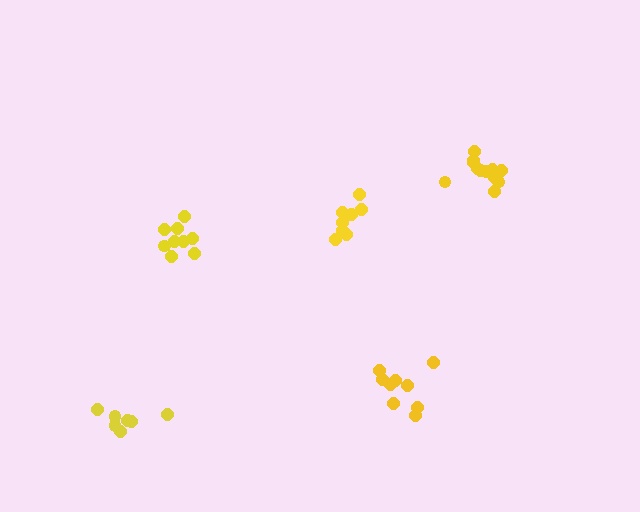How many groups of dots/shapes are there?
There are 5 groups.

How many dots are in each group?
Group 1: 7 dots, Group 2: 9 dots, Group 3: 8 dots, Group 4: 12 dots, Group 5: 9 dots (45 total).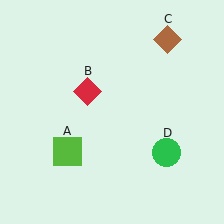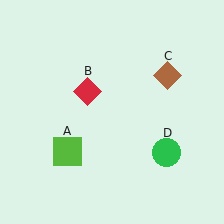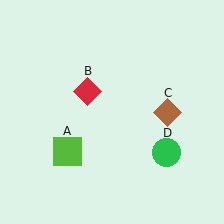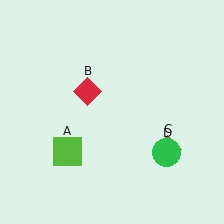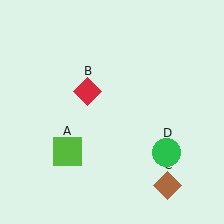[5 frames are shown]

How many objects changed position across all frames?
1 object changed position: brown diamond (object C).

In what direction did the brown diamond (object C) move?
The brown diamond (object C) moved down.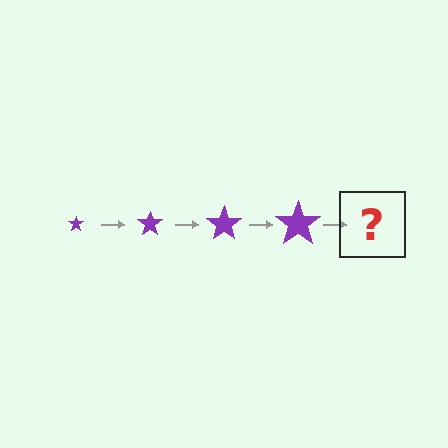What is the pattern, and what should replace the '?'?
The pattern is that the star gets progressively larger each step. The '?' should be a purple star, larger than the previous one.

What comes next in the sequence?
The next element should be a purple star, larger than the previous one.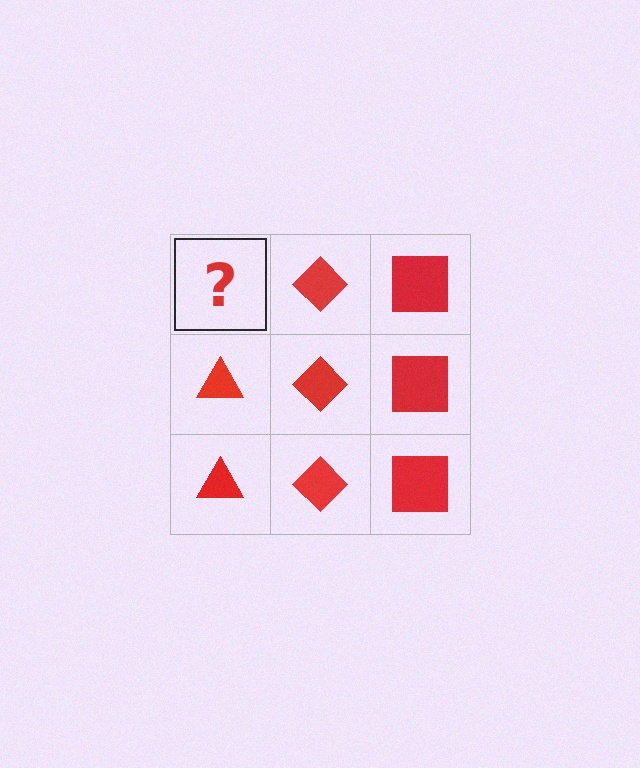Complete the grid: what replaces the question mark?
The question mark should be replaced with a red triangle.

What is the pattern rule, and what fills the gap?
The rule is that each column has a consistent shape. The gap should be filled with a red triangle.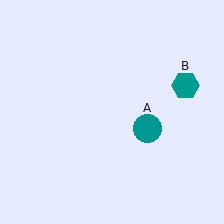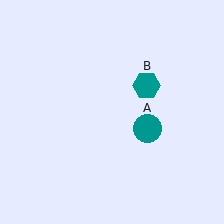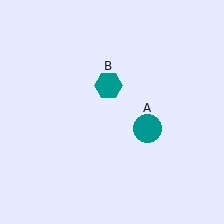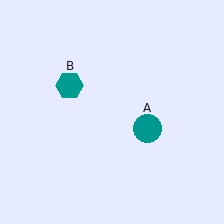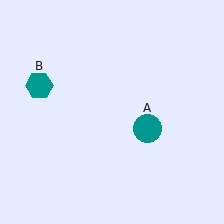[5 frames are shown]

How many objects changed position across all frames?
1 object changed position: teal hexagon (object B).